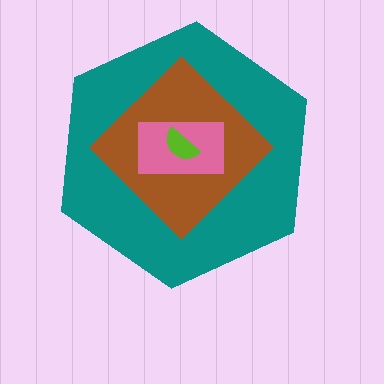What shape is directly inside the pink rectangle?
The lime semicircle.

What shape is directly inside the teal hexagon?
The brown diamond.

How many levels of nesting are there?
4.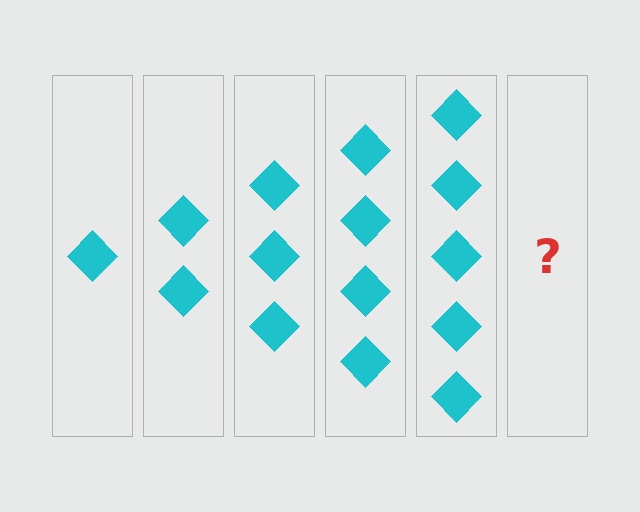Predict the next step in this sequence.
The next step is 6 diamonds.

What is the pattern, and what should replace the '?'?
The pattern is that each step adds one more diamond. The '?' should be 6 diamonds.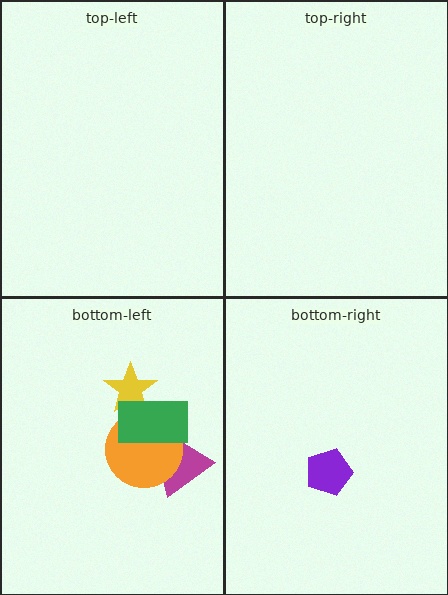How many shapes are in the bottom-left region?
4.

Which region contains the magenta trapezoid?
The bottom-left region.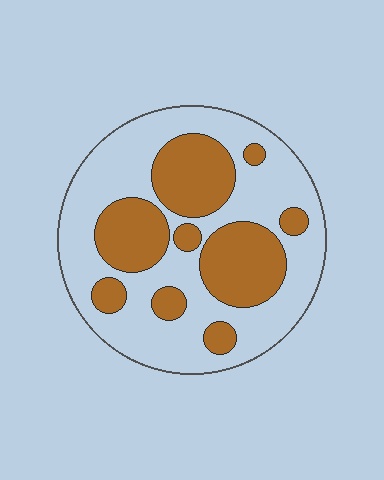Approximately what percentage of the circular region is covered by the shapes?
Approximately 35%.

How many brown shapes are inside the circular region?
9.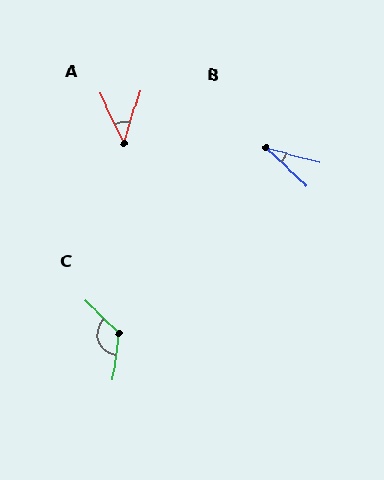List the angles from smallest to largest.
B (28°), A (42°), C (127°).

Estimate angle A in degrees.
Approximately 42 degrees.